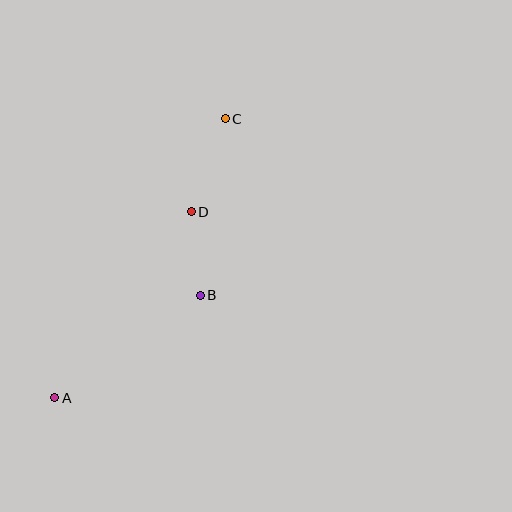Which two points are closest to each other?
Points B and D are closest to each other.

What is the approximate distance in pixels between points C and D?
The distance between C and D is approximately 99 pixels.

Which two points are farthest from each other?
Points A and C are farthest from each other.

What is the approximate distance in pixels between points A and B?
The distance between A and B is approximately 178 pixels.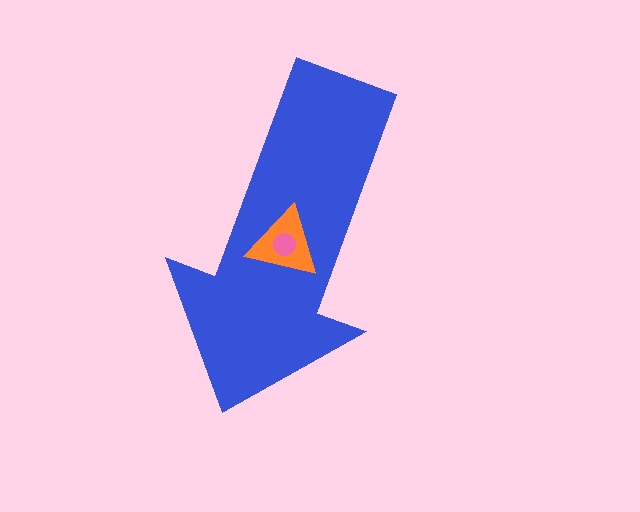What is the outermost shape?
The blue arrow.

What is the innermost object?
The pink circle.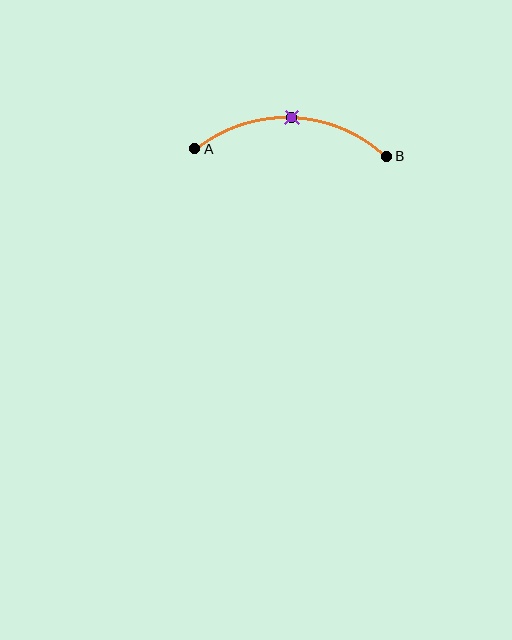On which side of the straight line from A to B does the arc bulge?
The arc bulges above the straight line connecting A and B.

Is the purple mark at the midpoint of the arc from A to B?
Yes. The purple mark lies on the arc at equal arc-length from both A and B — it is the arc midpoint.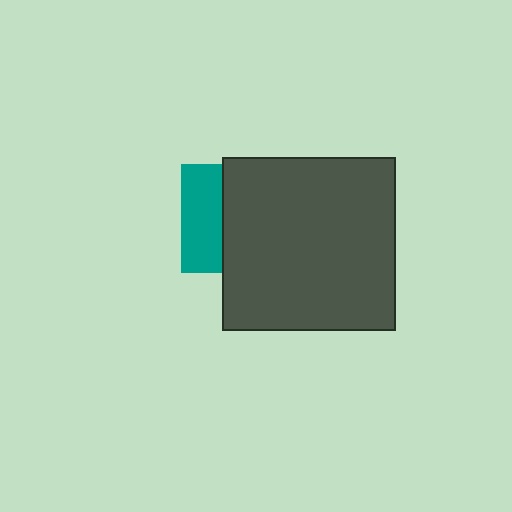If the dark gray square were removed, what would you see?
You would see the complete teal square.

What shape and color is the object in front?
The object in front is a dark gray square.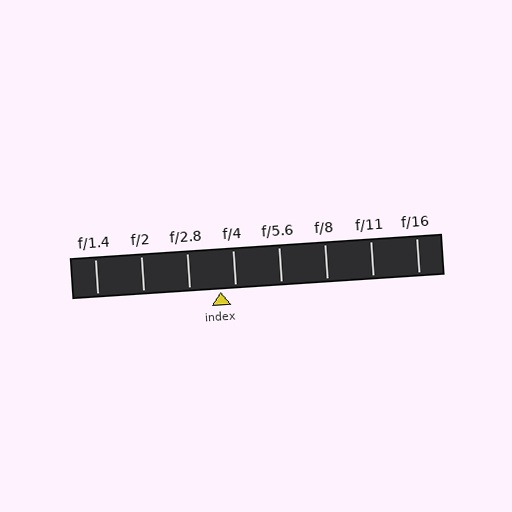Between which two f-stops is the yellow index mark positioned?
The index mark is between f/2.8 and f/4.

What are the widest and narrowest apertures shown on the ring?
The widest aperture shown is f/1.4 and the narrowest is f/16.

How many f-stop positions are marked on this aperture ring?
There are 8 f-stop positions marked.